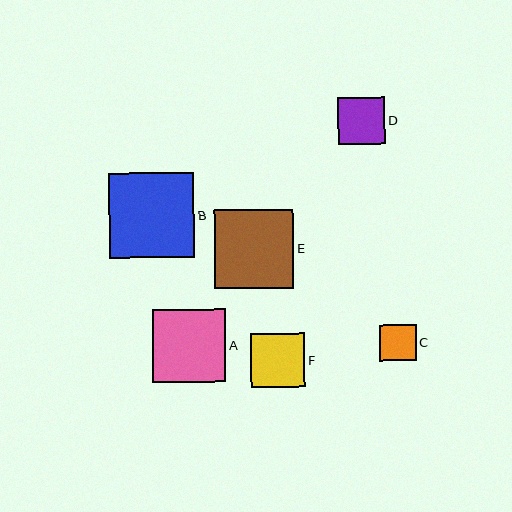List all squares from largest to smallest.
From largest to smallest: B, E, A, F, D, C.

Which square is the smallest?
Square C is the smallest with a size of approximately 36 pixels.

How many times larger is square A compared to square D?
Square A is approximately 1.6 times the size of square D.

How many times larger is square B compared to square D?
Square B is approximately 1.8 times the size of square D.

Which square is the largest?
Square B is the largest with a size of approximately 85 pixels.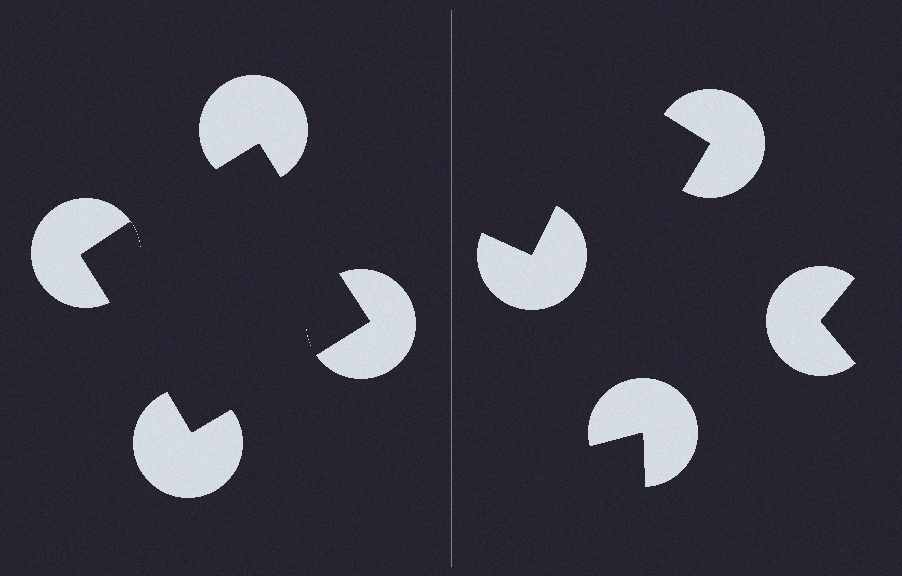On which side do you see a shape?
An illusory square appears on the left side. On the right side the wedge cuts are rotated, so no coherent shape forms.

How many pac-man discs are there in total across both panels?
8 — 4 on each side.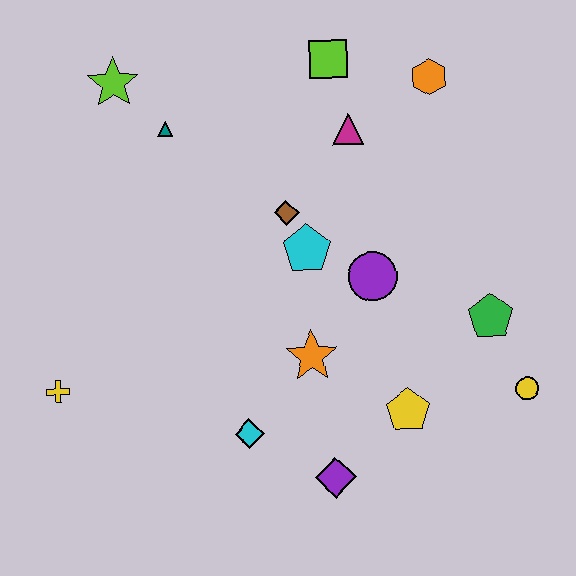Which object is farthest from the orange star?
The lime star is farthest from the orange star.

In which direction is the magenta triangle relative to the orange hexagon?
The magenta triangle is to the left of the orange hexagon.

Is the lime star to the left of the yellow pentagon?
Yes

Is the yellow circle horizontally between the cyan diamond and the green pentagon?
No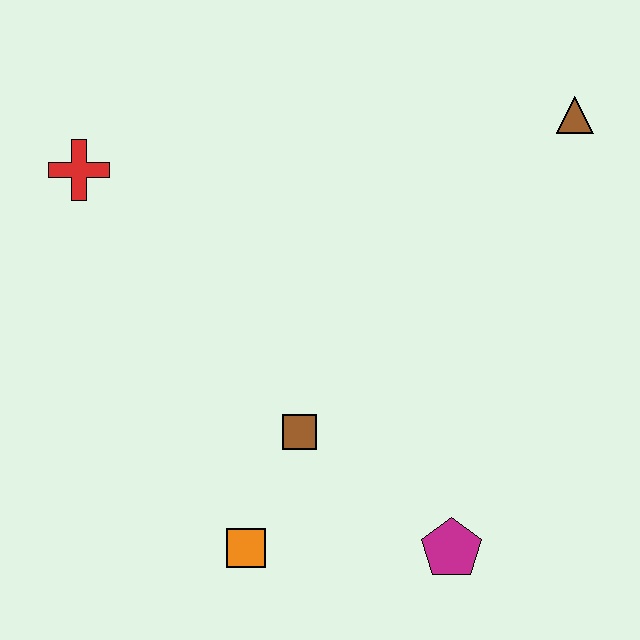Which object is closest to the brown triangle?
The brown square is closest to the brown triangle.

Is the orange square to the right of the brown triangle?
No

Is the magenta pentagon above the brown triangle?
No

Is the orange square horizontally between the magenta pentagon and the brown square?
No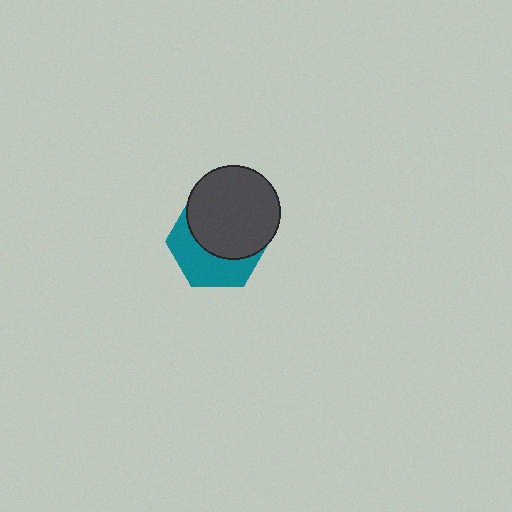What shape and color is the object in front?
The object in front is a dark gray circle.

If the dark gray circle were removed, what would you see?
You would see the complete teal hexagon.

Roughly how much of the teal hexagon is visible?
A small part of it is visible (roughly 43%).